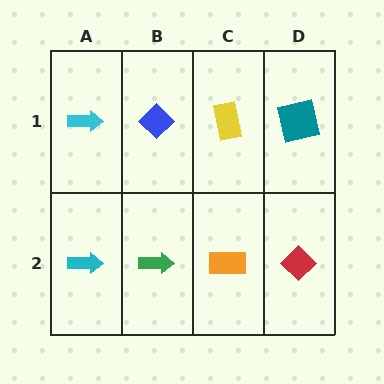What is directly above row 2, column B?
A blue diamond.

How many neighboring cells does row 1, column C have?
3.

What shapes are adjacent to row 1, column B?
A green arrow (row 2, column B), a cyan arrow (row 1, column A), a yellow rectangle (row 1, column C).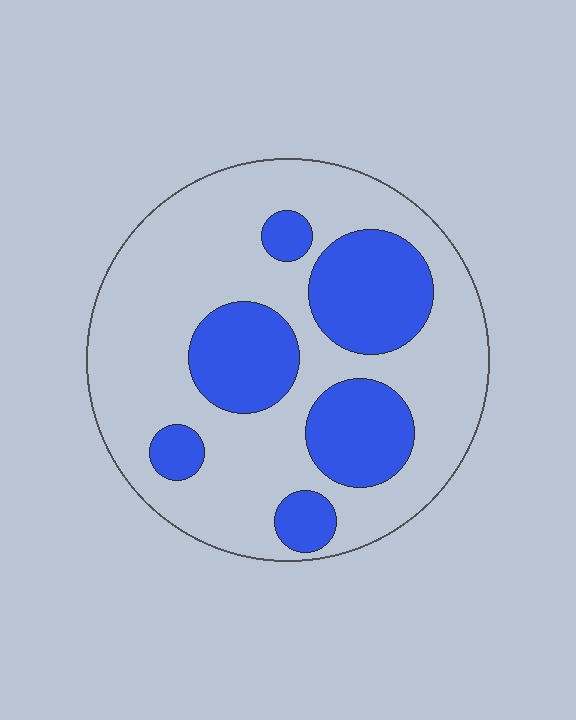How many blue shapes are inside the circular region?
6.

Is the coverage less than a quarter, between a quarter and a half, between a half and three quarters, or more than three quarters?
Between a quarter and a half.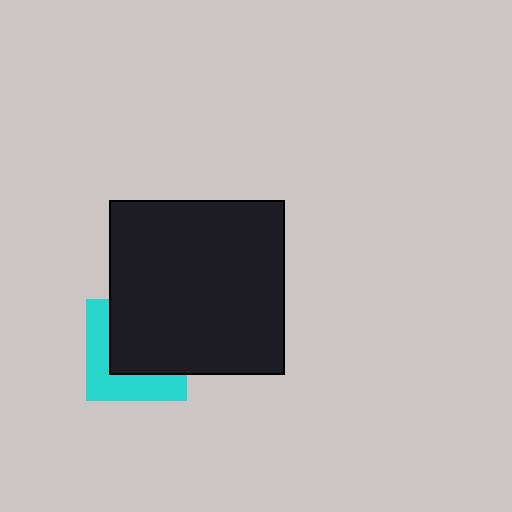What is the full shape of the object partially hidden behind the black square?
The partially hidden object is a cyan square.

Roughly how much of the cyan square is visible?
A small part of it is visible (roughly 43%).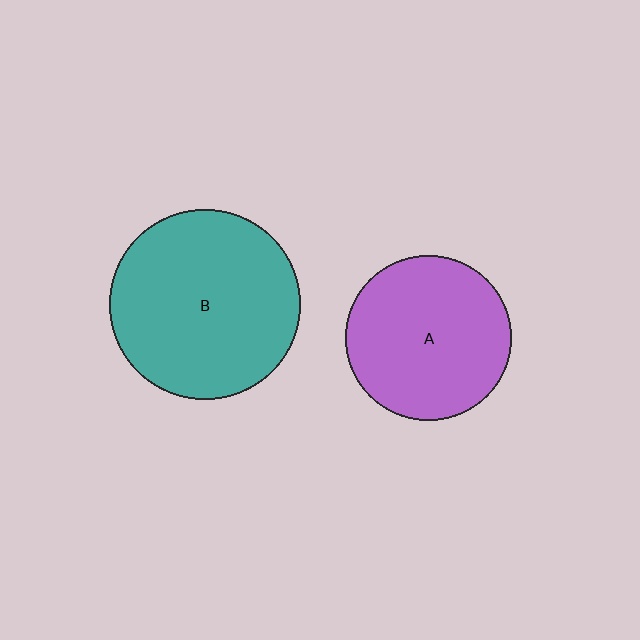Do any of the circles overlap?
No, none of the circles overlap.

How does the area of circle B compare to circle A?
Approximately 1.3 times.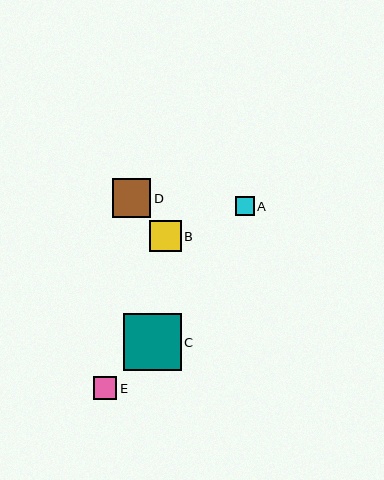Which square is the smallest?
Square A is the smallest with a size of approximately 19 pixels.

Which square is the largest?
Square C is the largest with a size of approximately 58 pixels.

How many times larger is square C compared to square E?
Square C is approximately 2.5 times the size of square E.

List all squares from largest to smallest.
From largest to smallest: C, D, B, E, A.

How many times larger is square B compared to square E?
Square B is approximately 1.3 times the size of square E.